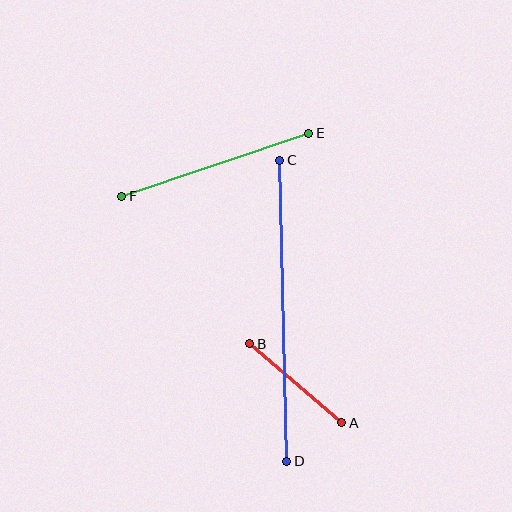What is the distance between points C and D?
The distance is approximately 301 pixels.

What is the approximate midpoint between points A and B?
The midpoint is at approximately (296, 383) pixels.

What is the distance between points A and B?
The distance is approximately 121 pixels.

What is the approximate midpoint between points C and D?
The midpoint is at approximately (283, 311) pixels.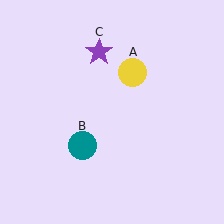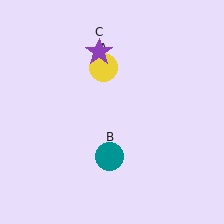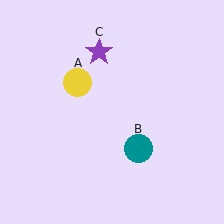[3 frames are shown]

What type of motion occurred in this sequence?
The yellow circle (object A), teal circle (object B) rotated counterclockwise around the center of the scene.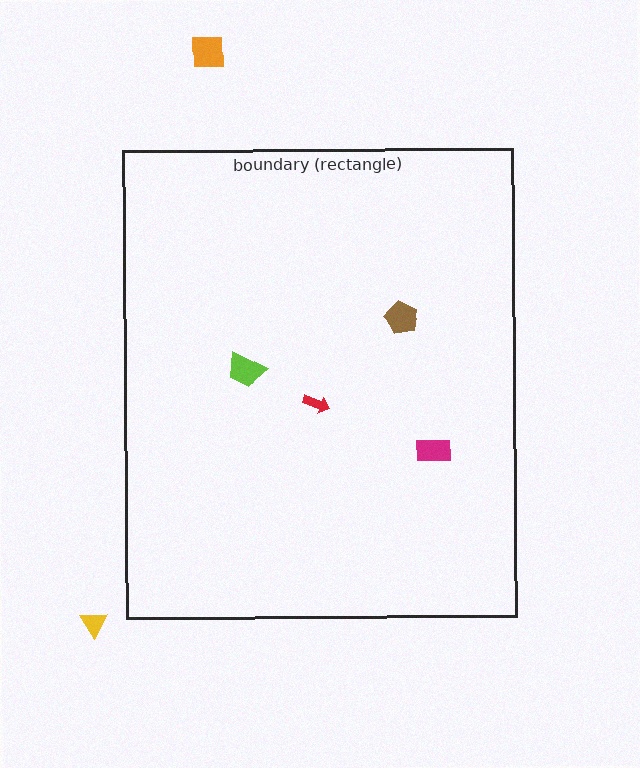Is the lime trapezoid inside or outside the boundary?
Inside.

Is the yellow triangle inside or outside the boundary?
Outside.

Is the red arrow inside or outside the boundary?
Inside.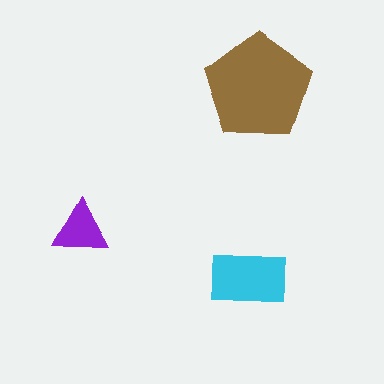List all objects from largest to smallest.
The brown pentagon, the cyan rectangle, the purple triangle.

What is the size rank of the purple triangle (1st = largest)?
3rd.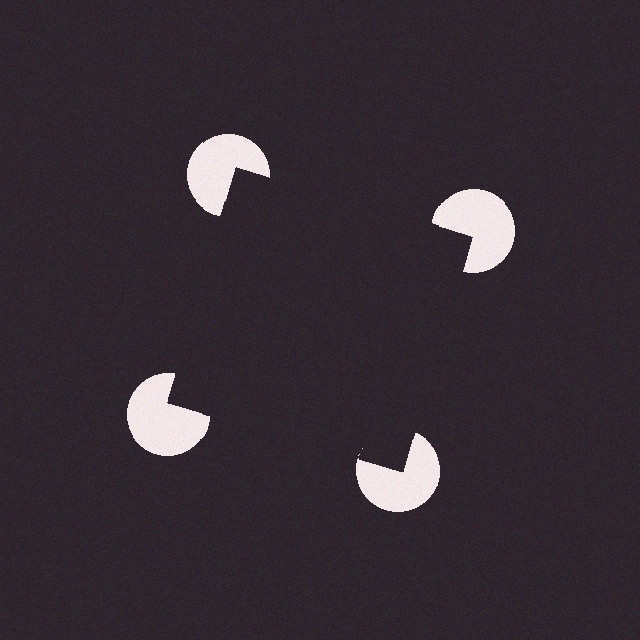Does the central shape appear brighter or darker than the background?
It typically appears slightly darker than the background, even though no actual brightness change is drawn.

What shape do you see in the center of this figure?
An illusory square — its edges are inferred from the aligned wedge cuts in the pac-man discs, not physically drawn.